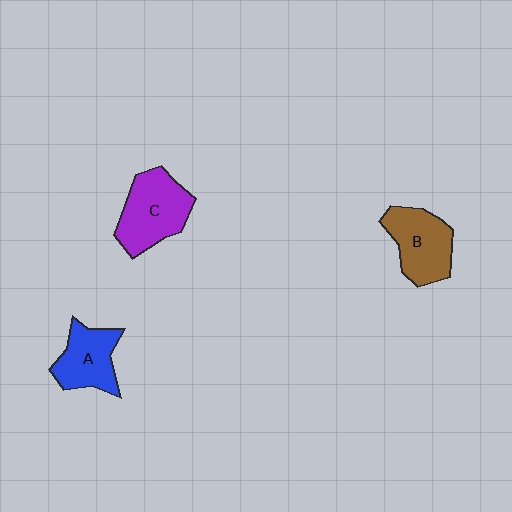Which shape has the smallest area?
Shape A (blue).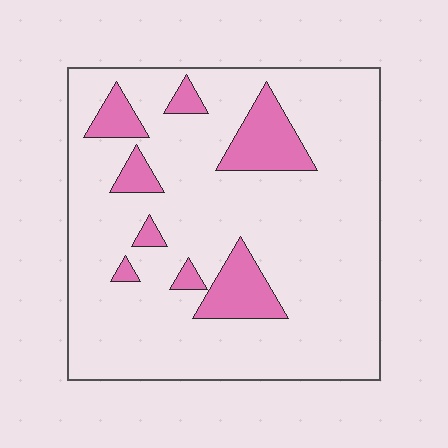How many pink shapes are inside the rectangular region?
8.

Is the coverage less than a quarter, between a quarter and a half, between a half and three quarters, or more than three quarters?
Less than a quarter.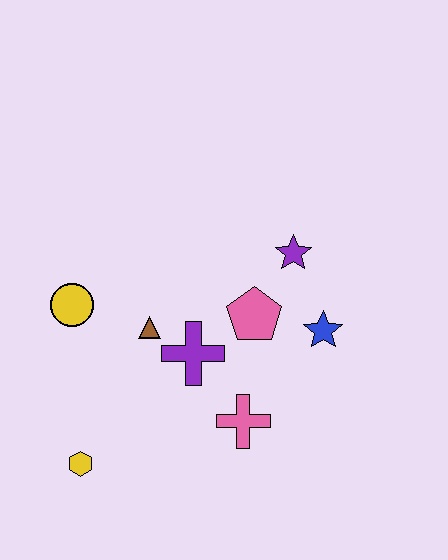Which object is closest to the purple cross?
The brown triangle is closest to the purple cross.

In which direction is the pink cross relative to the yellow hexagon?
The pink cross is to the right of the yellow hexagon.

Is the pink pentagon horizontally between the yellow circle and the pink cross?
No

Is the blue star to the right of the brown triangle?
Yes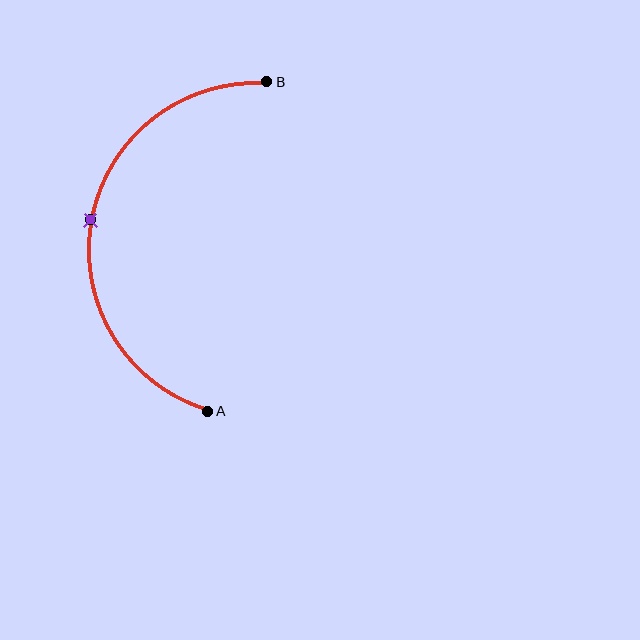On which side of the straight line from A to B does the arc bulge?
The arc bulges to the left of the straight line connecting A and B.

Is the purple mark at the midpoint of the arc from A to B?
Yes. The purple mark lies on the arc at equal arc-length from both A and B — it is the arc midpoint.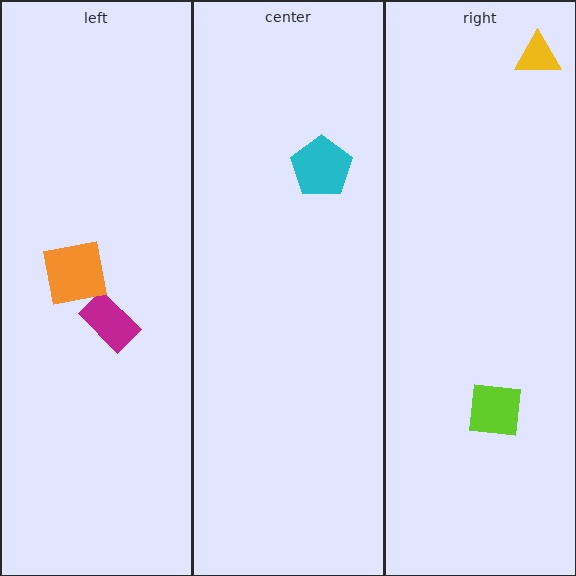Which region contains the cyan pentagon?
The center region.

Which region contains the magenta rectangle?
The left region.